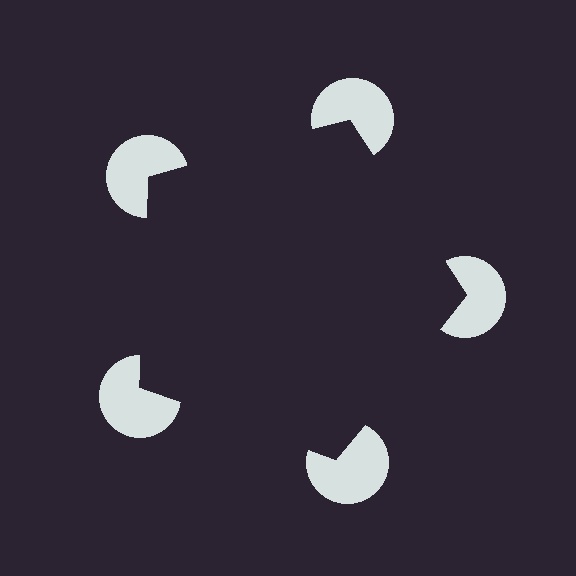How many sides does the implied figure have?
5 sides.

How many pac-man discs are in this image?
There are 5 — one at each vertex of the illusory pentagon.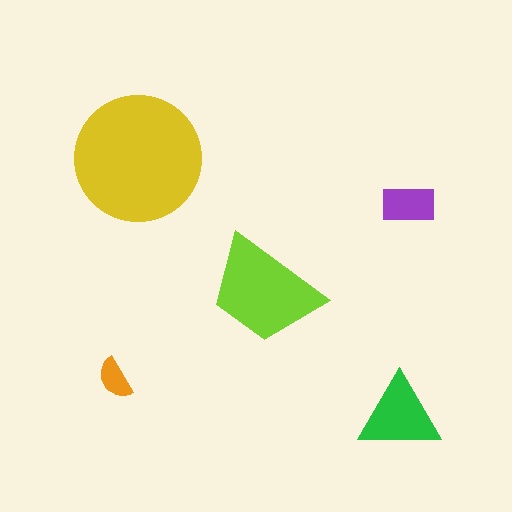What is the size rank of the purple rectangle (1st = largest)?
4th.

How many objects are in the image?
There are 5 objects in the image.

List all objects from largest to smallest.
The yellow circle, the lime trapezoid, the green triangle, the purple rectangle, the orange semicircle.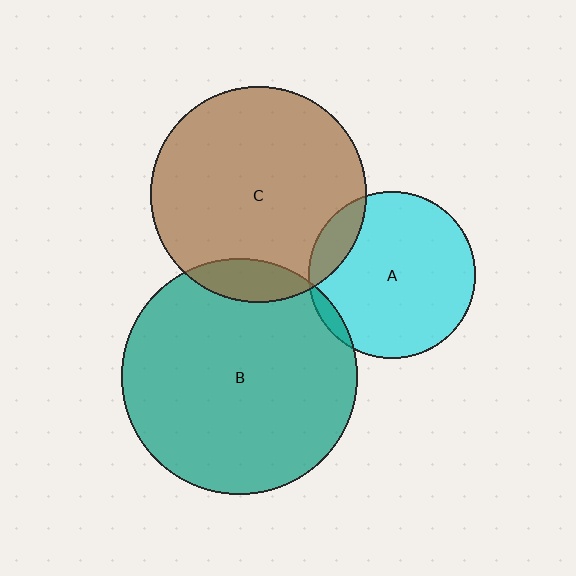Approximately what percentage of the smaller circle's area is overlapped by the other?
Approximately 10%.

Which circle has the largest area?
Circle B (teal).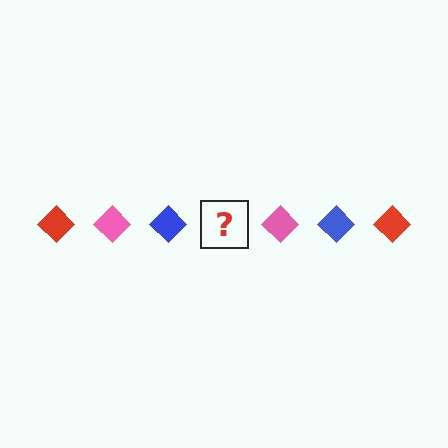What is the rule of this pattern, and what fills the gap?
The rule is that the pattern cycles through red, pink, blue diamonds. The gap should be filled with a red diamond.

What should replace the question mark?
The question mark should be replaced with a red diamond.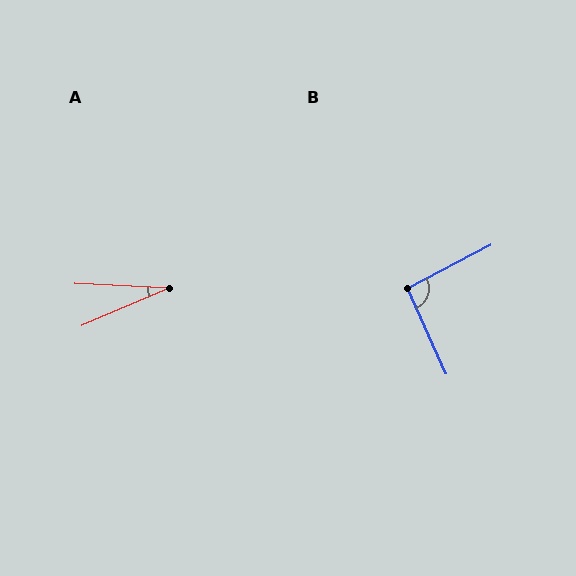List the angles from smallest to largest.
A (26°), B (94°).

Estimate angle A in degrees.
Approximately 26 degrees.